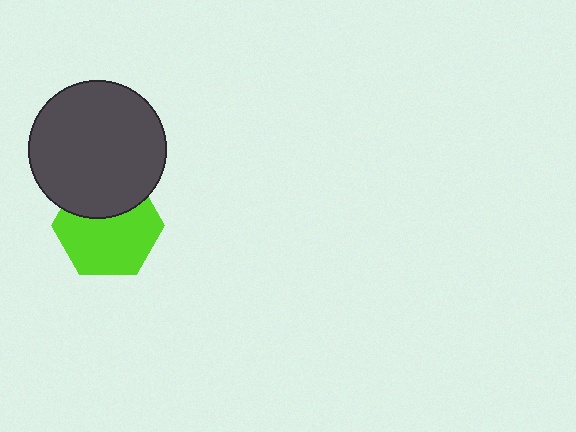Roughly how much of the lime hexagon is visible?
Most of it is visible (roughly 66%).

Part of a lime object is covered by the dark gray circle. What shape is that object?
It is a hexagon.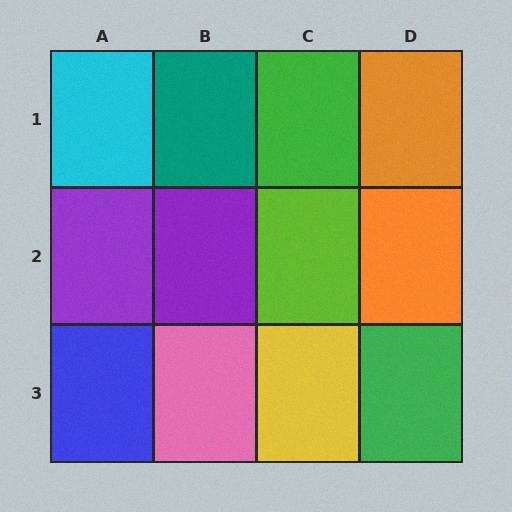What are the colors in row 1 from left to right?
Cyan, teal, green, orange.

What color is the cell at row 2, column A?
Purple.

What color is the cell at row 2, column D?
Orange.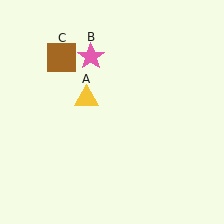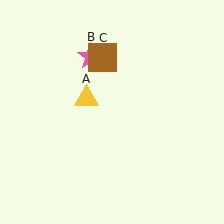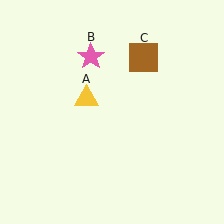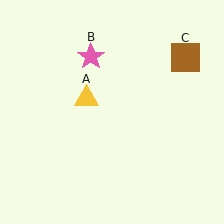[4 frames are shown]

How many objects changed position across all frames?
1 object changed position: brown square (object C).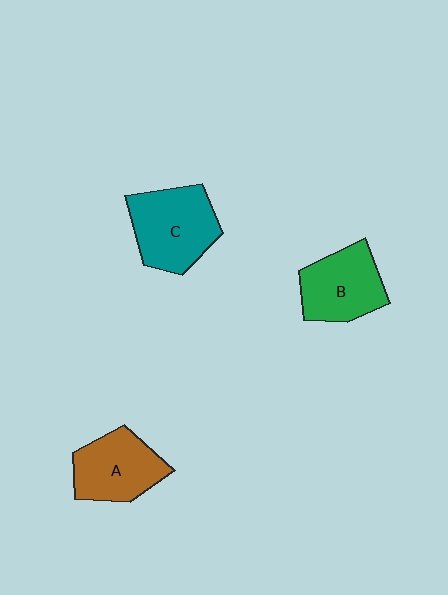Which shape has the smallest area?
Shape B (green).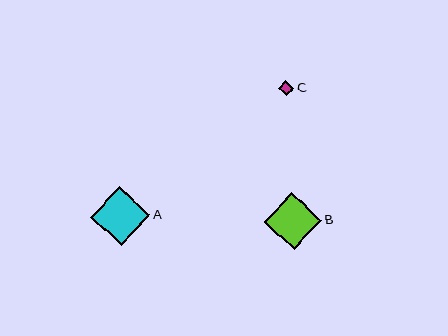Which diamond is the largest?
Diamond A is the largest with a size of approximately 59 pixels.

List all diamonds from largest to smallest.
From largest to smallest: A, B, C.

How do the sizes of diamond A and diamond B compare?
Diamond A and diamond B are approximately the same size.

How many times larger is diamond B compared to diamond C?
Diamond B is approximately 3.7 times the size of diamond C.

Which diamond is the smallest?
Diamond C is the smallest with a size of approximately 15 pixels.